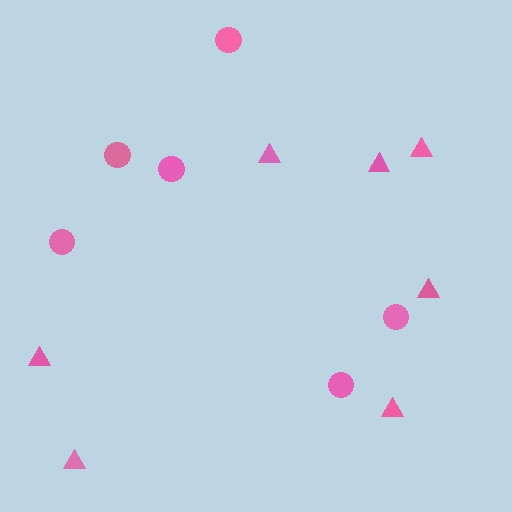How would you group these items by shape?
There are 2 groups: one group of triangles (7) and one group of circles (6).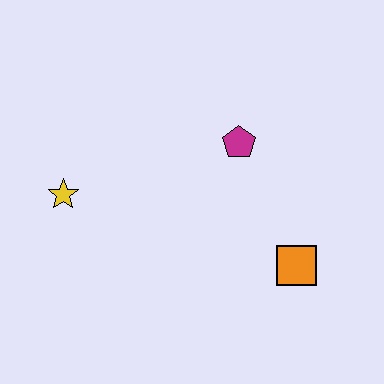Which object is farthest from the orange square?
The yellow star is farthest from the orange square.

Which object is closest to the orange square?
The magenta pentagon is closest to the orange square.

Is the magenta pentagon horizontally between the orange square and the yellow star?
Yes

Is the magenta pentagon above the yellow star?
Yes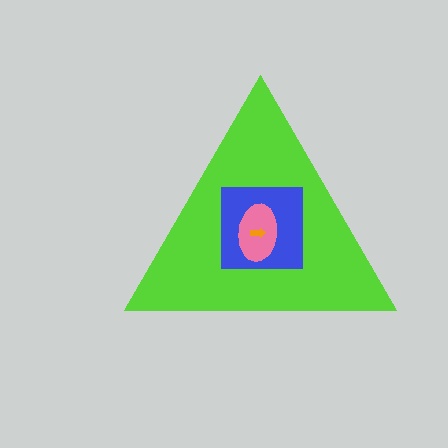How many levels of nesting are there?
4.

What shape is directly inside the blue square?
The pink ellipse.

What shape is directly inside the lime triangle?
The blue square.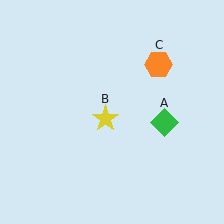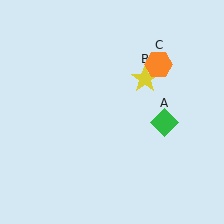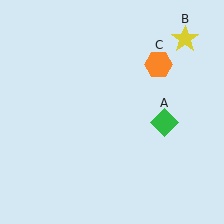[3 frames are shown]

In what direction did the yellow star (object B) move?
The yellow star (object B) moved up and to the right.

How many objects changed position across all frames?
1 object changed position: yellow star (object B).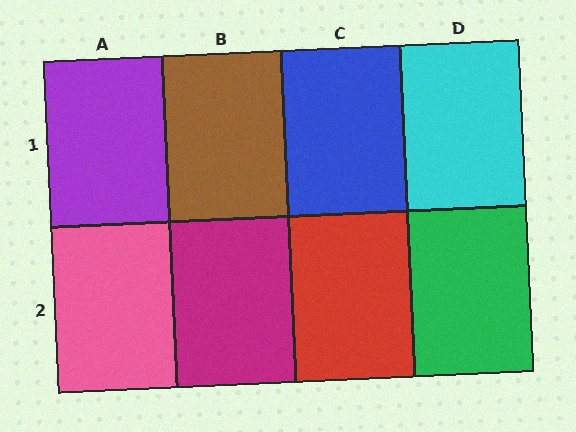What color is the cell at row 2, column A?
Pink.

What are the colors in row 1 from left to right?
Purple, brown, blue, cyan.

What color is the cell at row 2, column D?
Green.